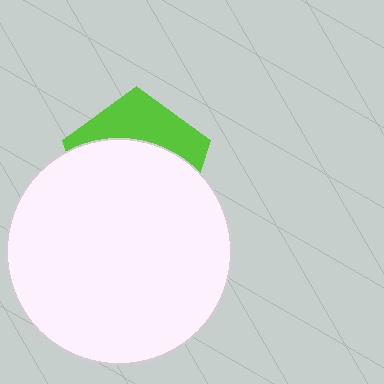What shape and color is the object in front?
The object in front is a white circle.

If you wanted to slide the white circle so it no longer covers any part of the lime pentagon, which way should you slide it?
Slide it down — that is the most direct way to separate the two shapes.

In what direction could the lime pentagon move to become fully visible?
The lime pentagon could move up. That would shift it out from behind the white circle entirely.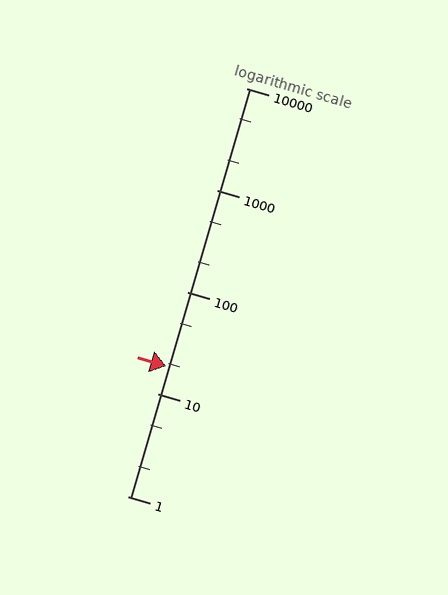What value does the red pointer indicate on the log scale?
The pointer indicates approximately 19.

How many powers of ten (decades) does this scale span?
The scale spans 4 decades, from 1 to 10000.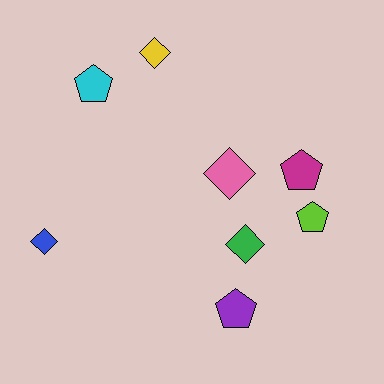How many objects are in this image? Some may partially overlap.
There are 8 objects.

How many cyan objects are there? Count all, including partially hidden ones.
There is 1 cyan object.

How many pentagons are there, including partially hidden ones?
There are 4 pentagons.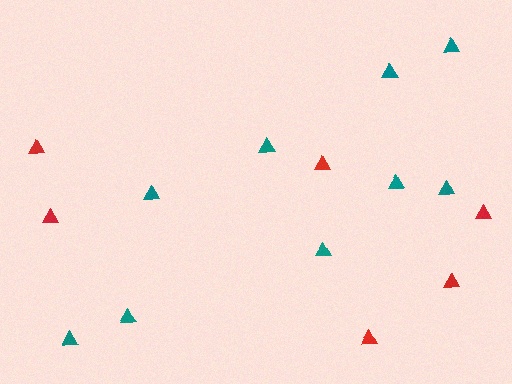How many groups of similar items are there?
There are 2 groups: one group of teal triangles (9) and one group of red triangles (6).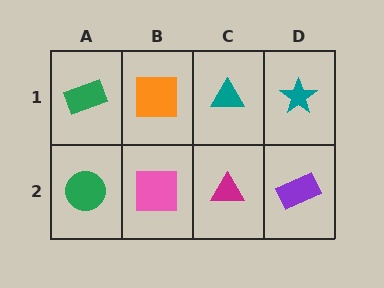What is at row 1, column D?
A teal star.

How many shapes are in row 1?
4 shapes.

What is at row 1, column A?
A green rectangle.